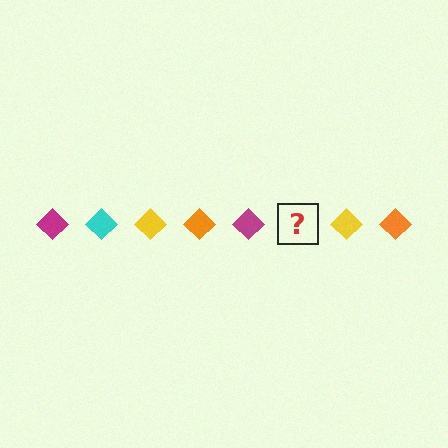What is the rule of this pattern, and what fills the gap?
The rule is that the pattern cycles through magenta, cyan, yellow, orange diamonds. The gap should be filled with a cyan diamond.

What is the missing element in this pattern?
The missing element is a cyan diamond.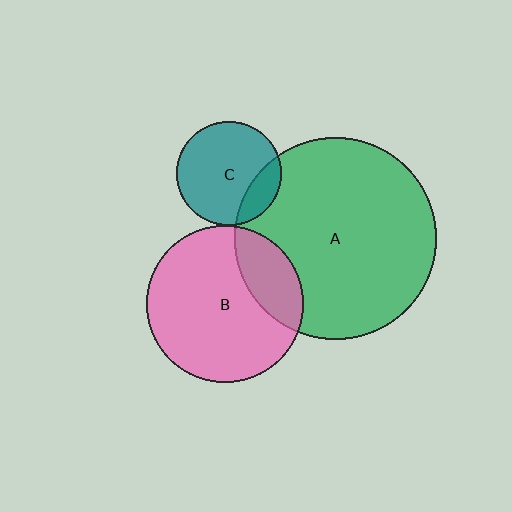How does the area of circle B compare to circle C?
Approximately 2.3 times.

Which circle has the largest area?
Circle A (green).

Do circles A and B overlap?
Yes.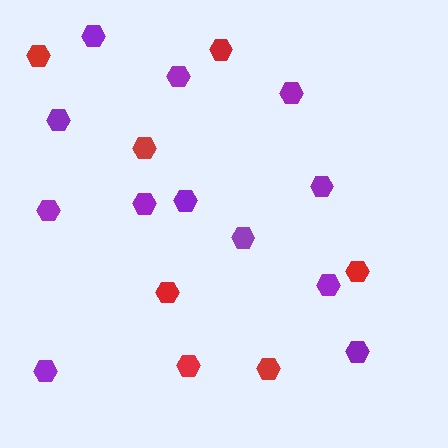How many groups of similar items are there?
There are 2 groups: one group of red hexagons (7) and one group of purple hexagons (12).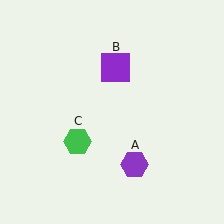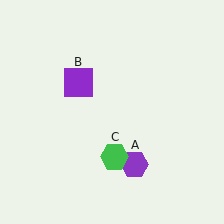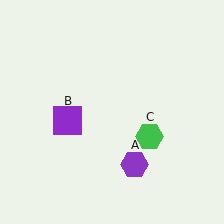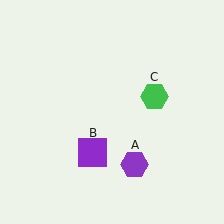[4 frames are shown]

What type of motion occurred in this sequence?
The purple square (object B), green hexagon (object C) rotated counterclockwise around the center of the scene.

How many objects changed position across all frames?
2 objects changed position: purple square (object B), green hexagon (object C).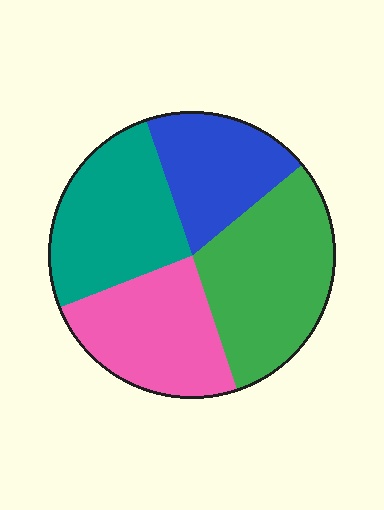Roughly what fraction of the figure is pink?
Pink covers about 25% of the figure.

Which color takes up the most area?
Green, at roughly 30%.